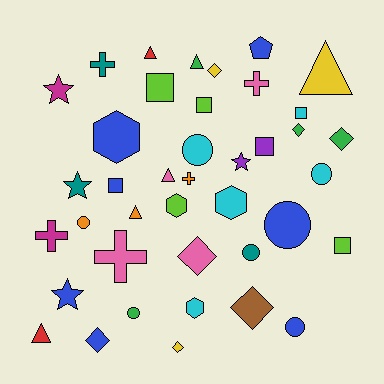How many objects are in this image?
There are 40 objects.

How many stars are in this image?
There are 4 stars.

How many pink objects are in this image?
There are 4 pink objects.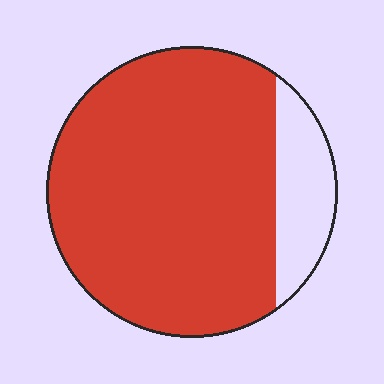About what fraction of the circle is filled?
About five sixths (5/6).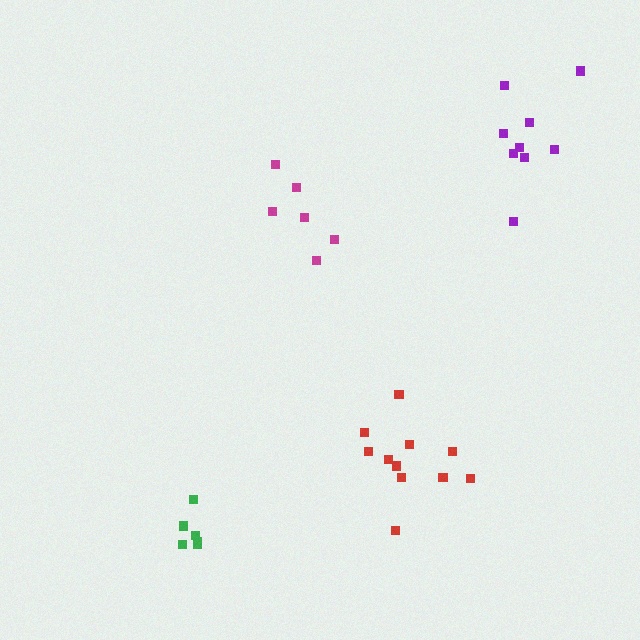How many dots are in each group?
Group 1: 11 dots, Group 2: 6 dots, Group 3: 9 dots, Group 4: 6 dots (32 total).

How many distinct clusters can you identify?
There are 4 distinct clusters.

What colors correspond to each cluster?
The clusters are colored: red, magenta, purple, green.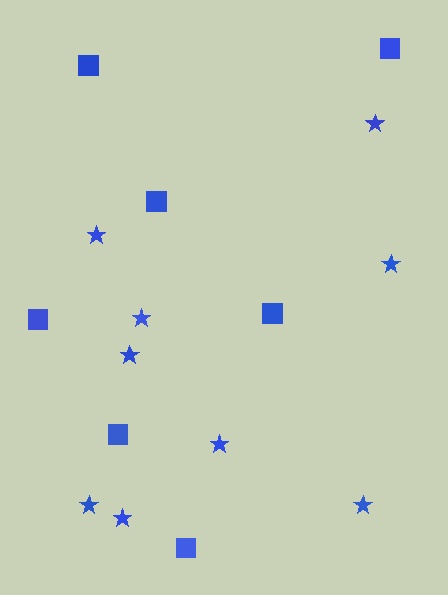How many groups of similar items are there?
There are 2 groups: one group of squares (7) and one group of stars (9).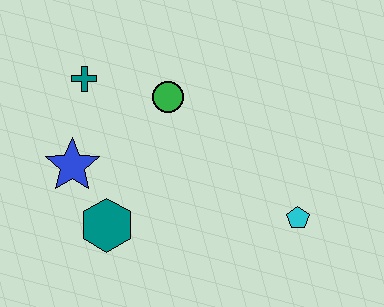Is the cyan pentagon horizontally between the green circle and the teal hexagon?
No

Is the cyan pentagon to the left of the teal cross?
No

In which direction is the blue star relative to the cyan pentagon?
The blue star is to the left of the cyan pentagon.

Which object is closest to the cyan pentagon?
The green circle is closest to the cyan pentagon.